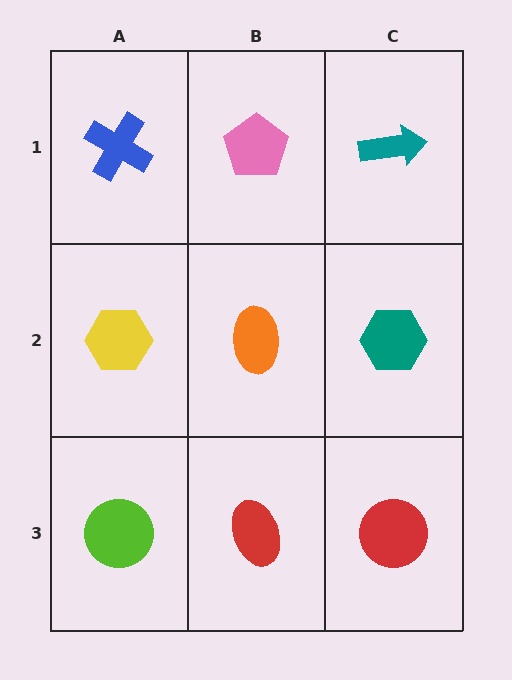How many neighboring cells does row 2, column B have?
4.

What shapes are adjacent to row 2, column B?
A pink pentagon (row 1, column B), a red ellipse (row 3, column B), a yellow hexagon (row 2, column A), a teal hexagon (row 2, column C).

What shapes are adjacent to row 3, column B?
An orange ellipse (row 2, column B), a lime circle (row 3, column A), a red circle (row 3, column C).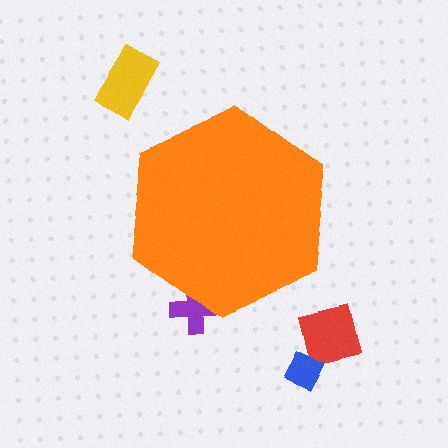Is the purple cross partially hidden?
Yes, the purple cross is partially hidden behind the orange hexagon.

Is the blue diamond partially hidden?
No, the blue diamond is fully visible.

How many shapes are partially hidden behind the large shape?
1 shape is partially hidden.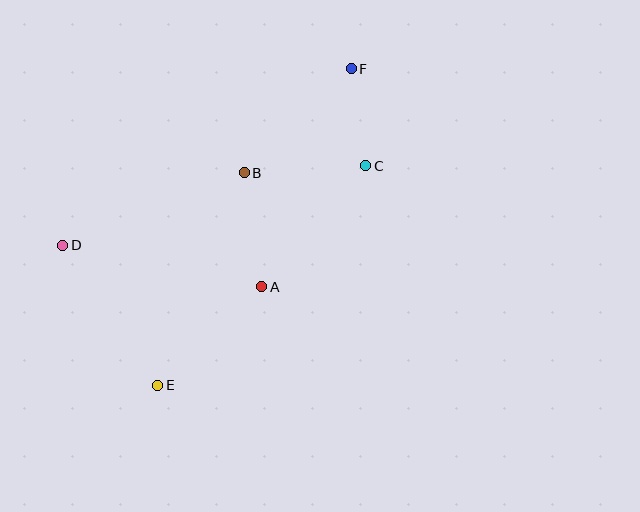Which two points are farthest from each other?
Points E and F are farthest from each other.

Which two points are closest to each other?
Points C and F are closest to each other.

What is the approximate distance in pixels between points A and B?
The distance between A and B is approximately 116 pixels.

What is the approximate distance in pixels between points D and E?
The distance between D and E is approximately 169 pixels.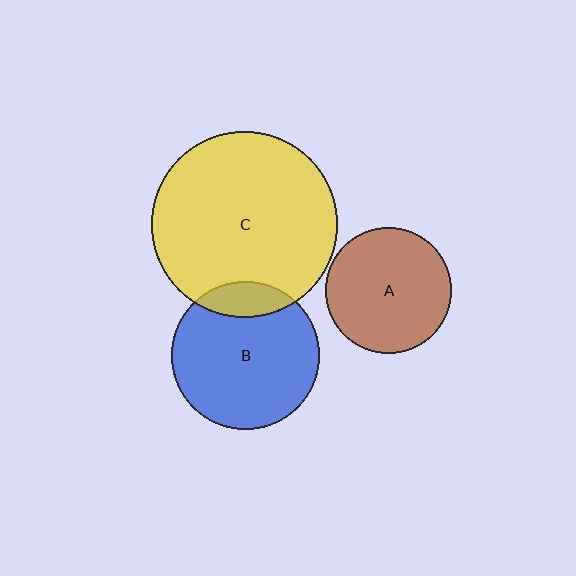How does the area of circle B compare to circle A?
Approximately 1.4 times.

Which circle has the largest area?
Circle C (yellow).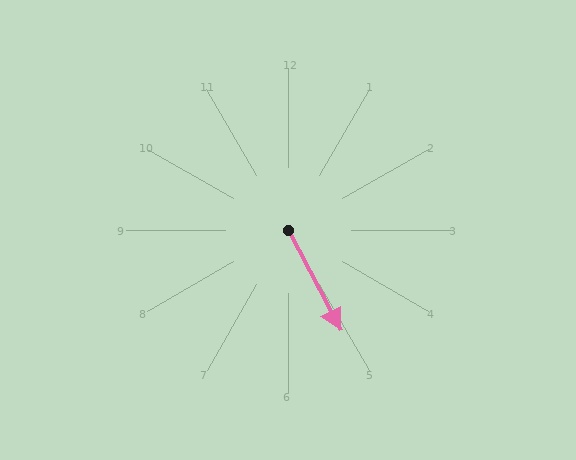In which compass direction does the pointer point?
Southeast.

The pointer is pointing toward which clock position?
Roughly 5 o'clock.